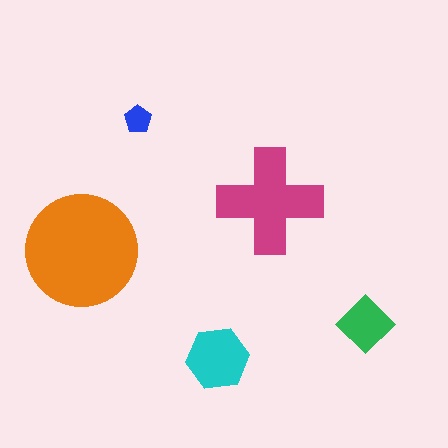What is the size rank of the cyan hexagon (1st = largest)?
3rd.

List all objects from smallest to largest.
The blue pentagon, the green diamond, the cyan hexagon, the magenta cross, the orange circle.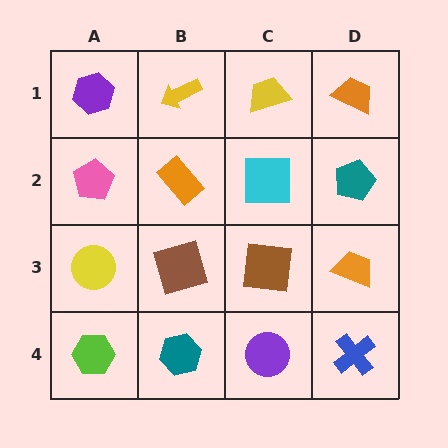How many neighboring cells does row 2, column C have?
4.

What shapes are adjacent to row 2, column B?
A yellow arrow (row 1, column B), a brown square (row 3, column B), a pink pentagon (row 2, column A), a cyan square (row 2, column C).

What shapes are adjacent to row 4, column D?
An orange trapezoid (row 3, column D), a purple circle (row 4, column C).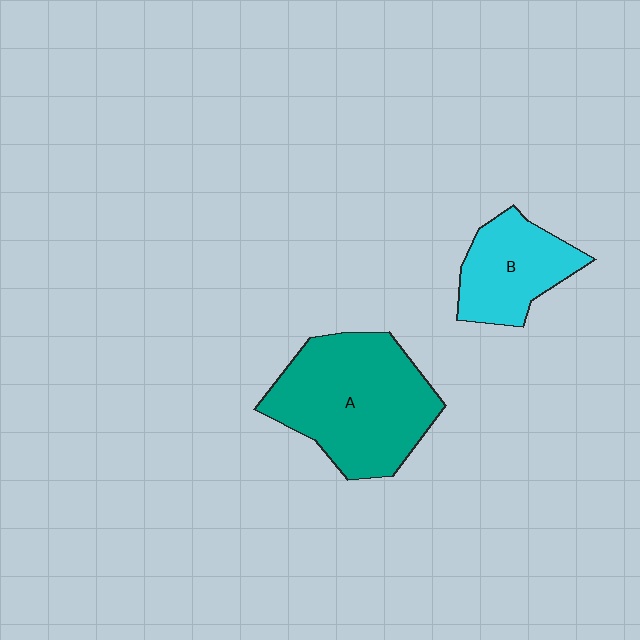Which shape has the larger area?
Shape A (teal).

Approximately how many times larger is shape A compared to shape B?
Approximately 1.8 times.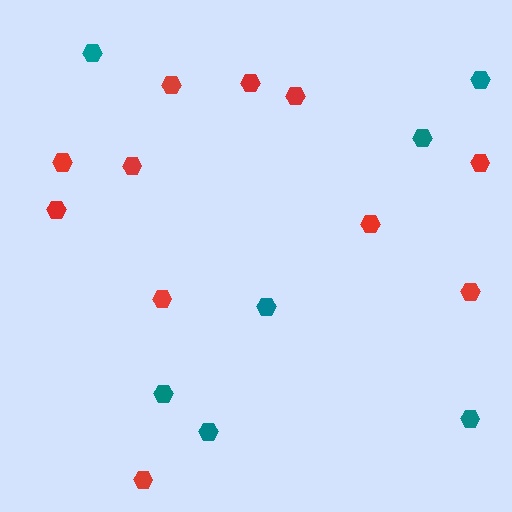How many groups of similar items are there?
There are 2 groups: one group of teal hexagons (7) and one group of red hexagons (11).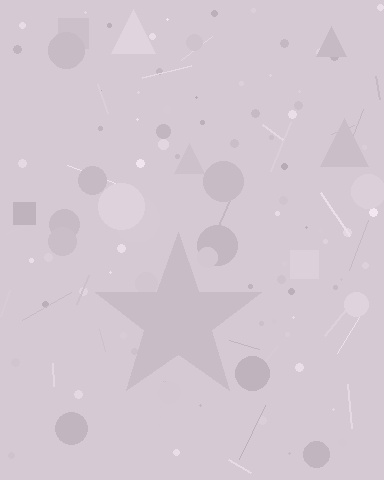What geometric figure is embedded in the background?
A star is embedded in the background.